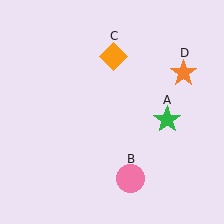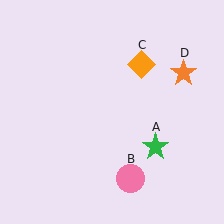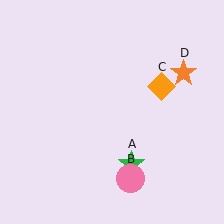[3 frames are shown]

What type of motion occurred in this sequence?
The green star (object A), orange diamond (object C) rotated clockwise around the center of the scene.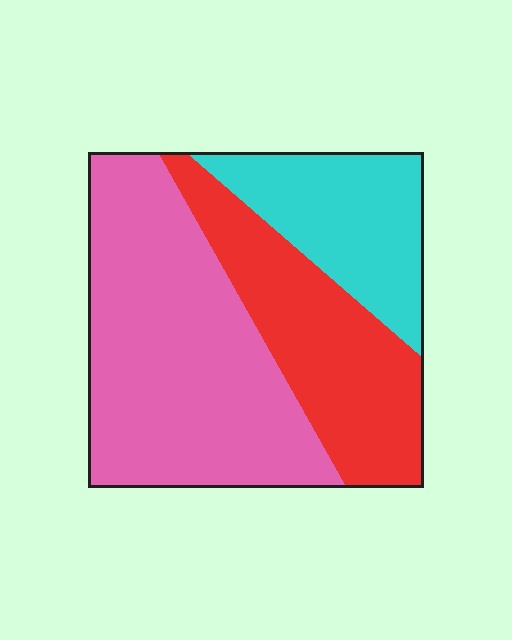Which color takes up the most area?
Pink, at roughly 50%.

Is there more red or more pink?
Pink.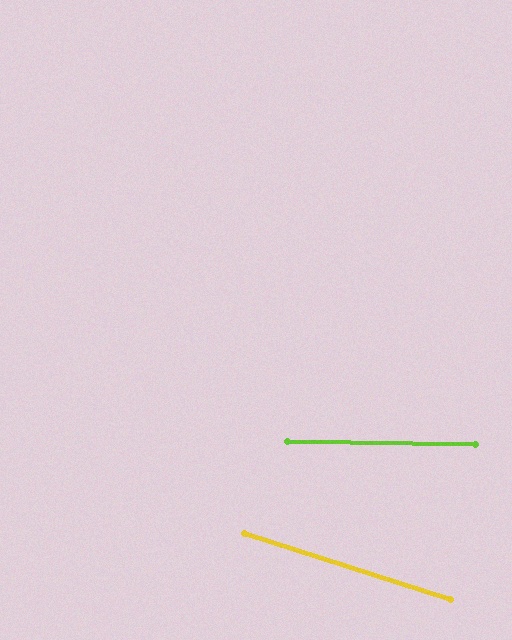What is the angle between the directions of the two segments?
Approximately 17 degrees.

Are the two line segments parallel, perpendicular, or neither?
Neither parallel nor perpendicular — they differ by about 17°.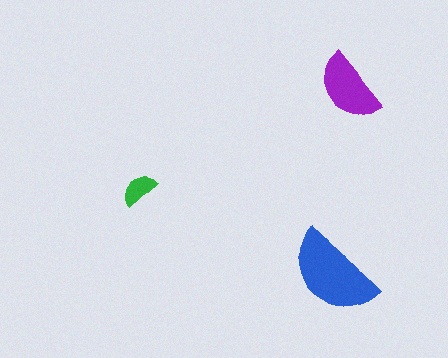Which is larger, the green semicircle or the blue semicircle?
The blue one.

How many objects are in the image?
There are 3 objects in the image.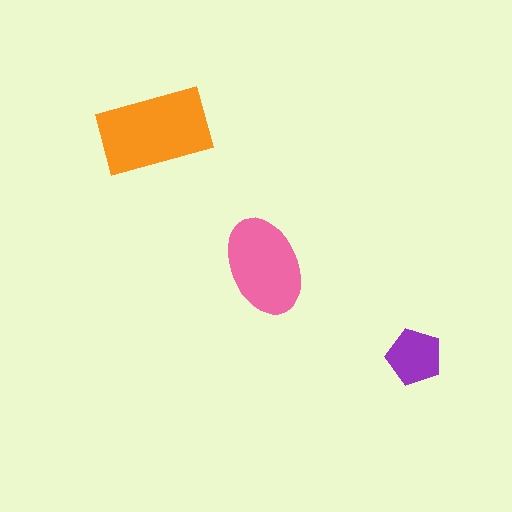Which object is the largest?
The orange rectangle.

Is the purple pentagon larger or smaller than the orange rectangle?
Smaller.